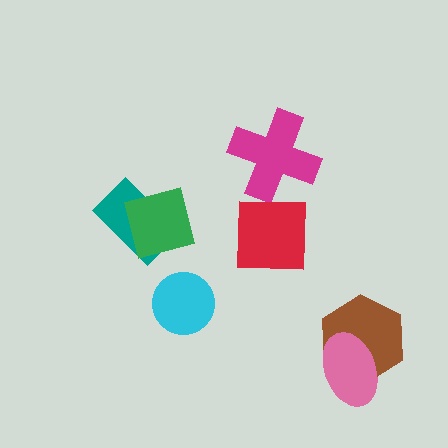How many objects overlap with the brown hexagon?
1 object overlaps with the brown hexagon.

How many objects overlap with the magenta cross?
0 objects overlap with the magenta cross.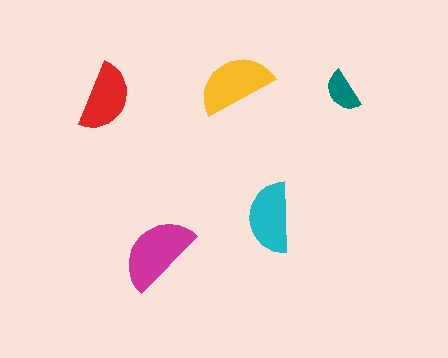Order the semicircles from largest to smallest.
the magenta one, the yellow one, the cyan one, the red one, the teal one.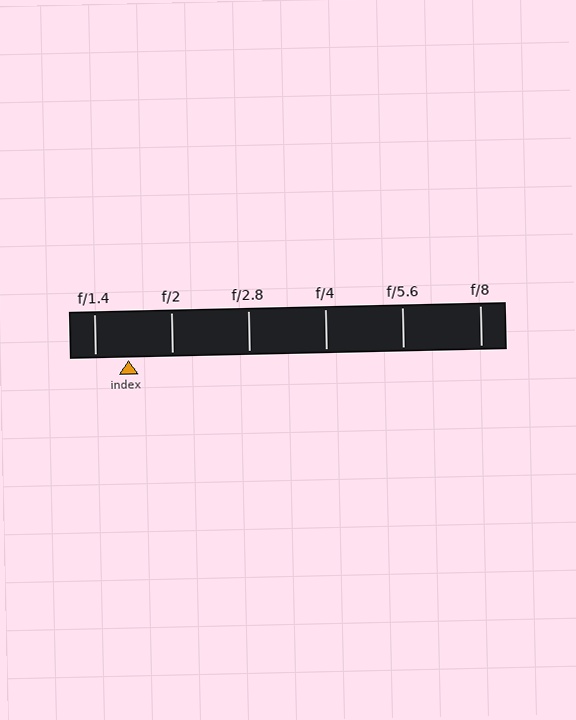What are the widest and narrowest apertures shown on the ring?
The widest aperture shown is f/1.4 and the narrowest is f/8.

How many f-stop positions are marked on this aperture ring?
There are 6 f-stop positions marked.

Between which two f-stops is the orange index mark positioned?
The index mark is between f/1.4 and f/2.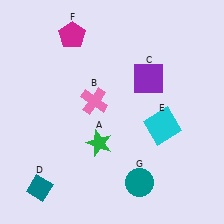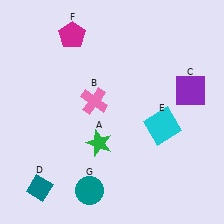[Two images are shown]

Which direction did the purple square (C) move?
The purple square (C) moved right.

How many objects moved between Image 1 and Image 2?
2 objects moved between the two images.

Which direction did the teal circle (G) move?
The teal circle (G) moved left.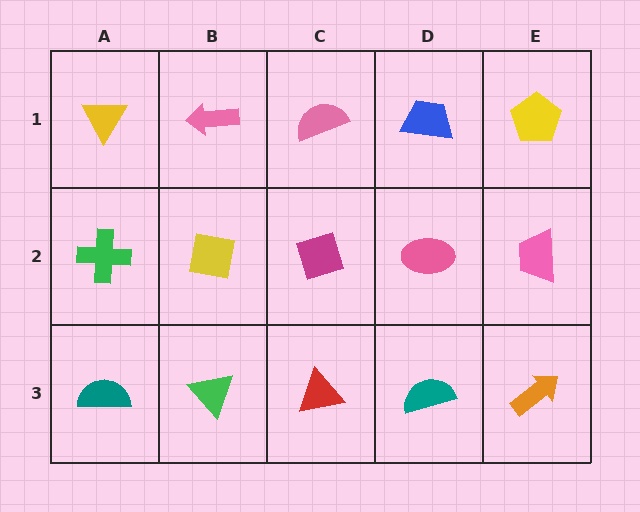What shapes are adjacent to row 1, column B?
A yellow square (row 2, column B), a yellow triangle (row 1, column A), a pink semicircle (row 1, column C).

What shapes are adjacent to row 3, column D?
A pink ellipse (row 2, column D), a red triangle (row 3, column C), an orange arrow (row 3, column E).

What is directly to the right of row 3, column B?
A red triangle.